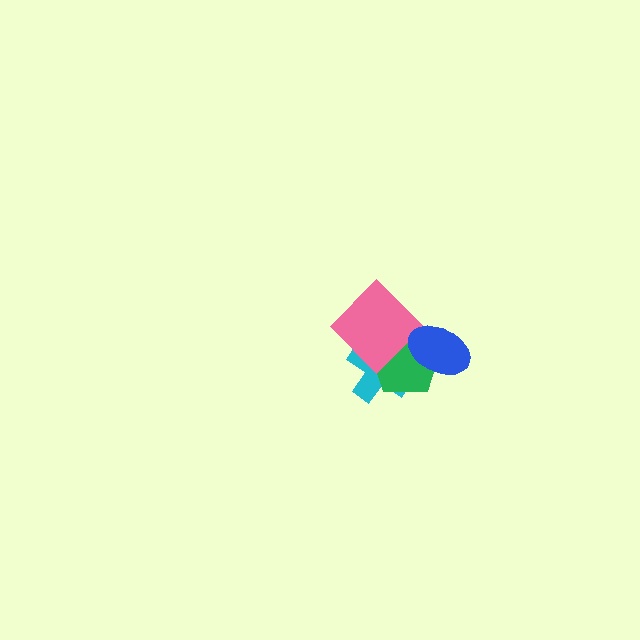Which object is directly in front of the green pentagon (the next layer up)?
The pink diamond is directly in front of the green pentagon.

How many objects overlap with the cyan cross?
2 objects overlap with the cyan cross.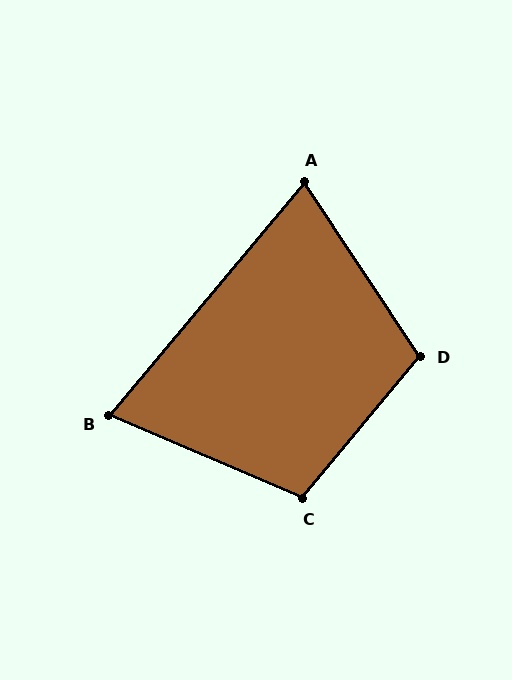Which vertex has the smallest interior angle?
B, at approximately 73 degrees.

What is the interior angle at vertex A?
Approximately 74 degrees (acute).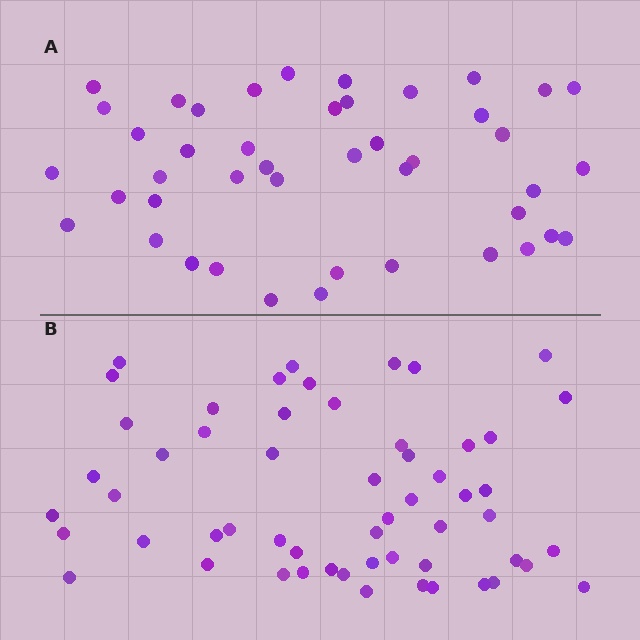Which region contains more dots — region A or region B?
Region B (the bottom region) has more dots.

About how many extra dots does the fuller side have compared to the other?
Region B has roughly 12 or so more dots than region A.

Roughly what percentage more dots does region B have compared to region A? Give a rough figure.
About 25% more.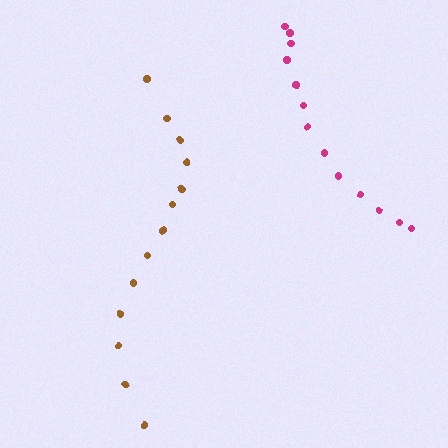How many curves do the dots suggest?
There are 2 distinct paths.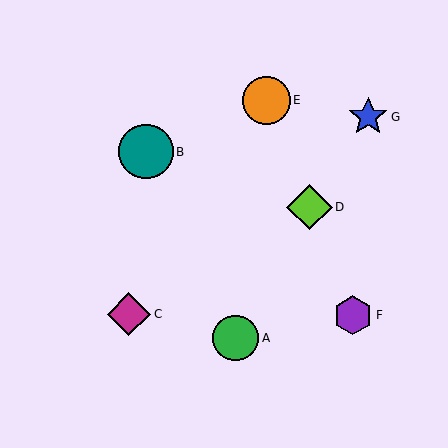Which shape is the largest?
The teal circle (labeled B) is the largest.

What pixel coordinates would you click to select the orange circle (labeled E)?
Click at (266, 100) to select the orange circle E.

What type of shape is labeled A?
Shape A is a green circle.